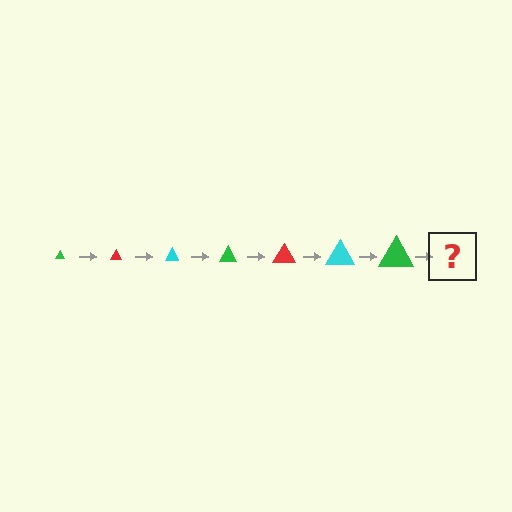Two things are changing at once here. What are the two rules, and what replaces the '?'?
The two rules are that the triangle grows larger each step and the color cycles through green, red, and cyan. The '?' should be a red triangle, larger than the previous one.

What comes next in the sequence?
The next element should be a red triangle, larger than the previous one.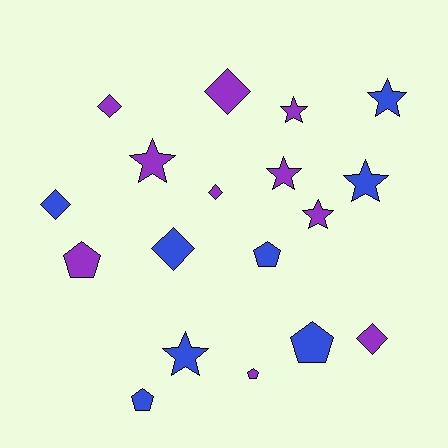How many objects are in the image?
There are 18 objects.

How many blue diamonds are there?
There are 2 blue diamonds.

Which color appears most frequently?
Purple, with 10 objects.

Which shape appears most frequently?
Star, with 7 objects.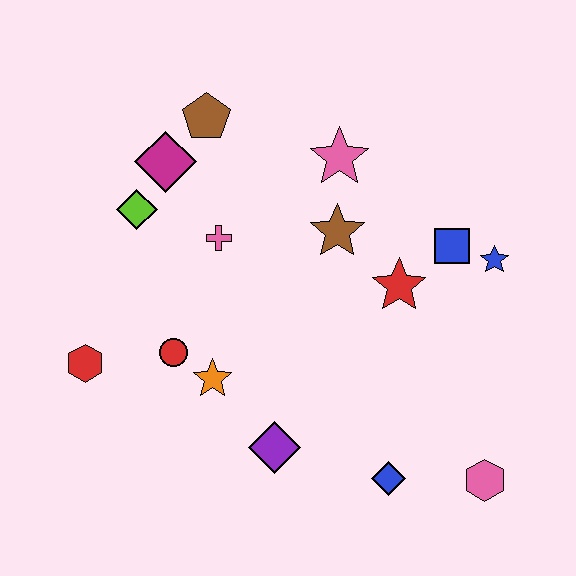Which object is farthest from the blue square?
The red hexagon is farthest from the blue square.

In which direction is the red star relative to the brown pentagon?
The red star is to the right of the brown pentagon.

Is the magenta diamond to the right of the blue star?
No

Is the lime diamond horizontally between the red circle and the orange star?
No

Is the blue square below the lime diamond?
Yes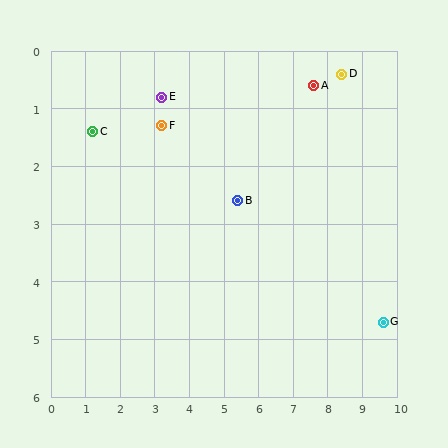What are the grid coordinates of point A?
Point A is at approximately (7.6, 0.6).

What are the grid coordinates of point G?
Point G is at approximately (9.6, 4.7).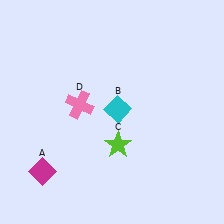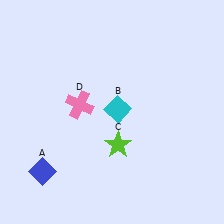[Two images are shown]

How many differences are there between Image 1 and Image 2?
There is 1 difference between the two images.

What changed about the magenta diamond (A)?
In Image 1, A is magenta. In Image 2, it changed to blue.